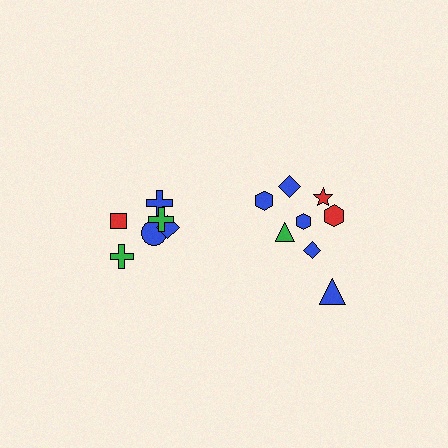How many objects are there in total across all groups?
There are 14 objects.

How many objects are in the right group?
There are 8 objects.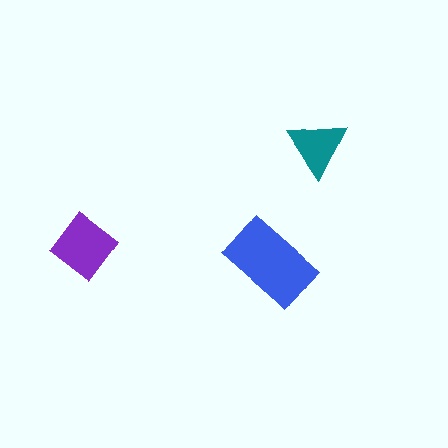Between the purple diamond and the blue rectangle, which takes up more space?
The blue rectangle.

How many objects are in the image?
There are 3 objects in the image.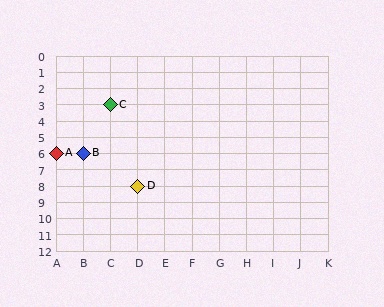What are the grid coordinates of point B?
Point B is at grid coordinates (B, 6).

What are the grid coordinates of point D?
Point D is at grid coordinates (D, 8).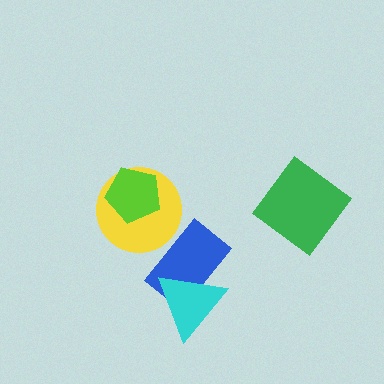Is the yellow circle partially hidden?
Yes, it is partially covered by another shape.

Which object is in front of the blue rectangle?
The cyan triangle is in front of the blue rectangle.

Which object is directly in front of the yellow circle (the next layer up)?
The lime pentagon is directly in front of the yellow circle.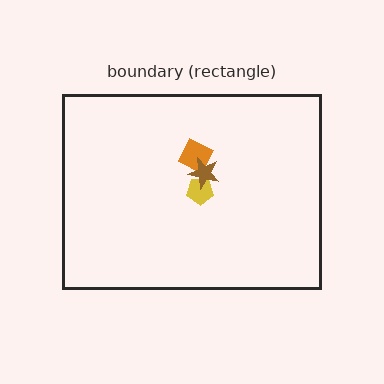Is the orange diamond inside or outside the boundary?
Inside.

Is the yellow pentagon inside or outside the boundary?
Inside.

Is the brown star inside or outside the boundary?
Inside.